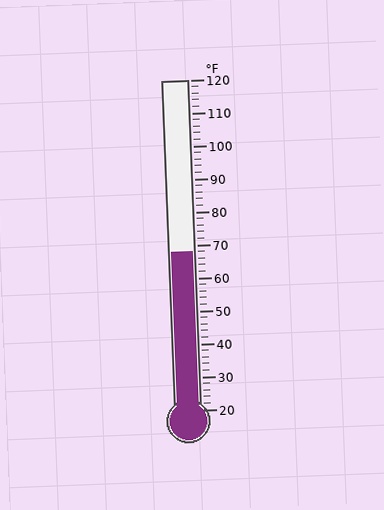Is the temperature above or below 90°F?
The temperature is below 90°F.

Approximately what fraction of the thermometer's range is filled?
The thermometer is filled to approximately 50% of its range.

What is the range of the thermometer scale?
The thermometer scale ranges from 20°F to 120°F.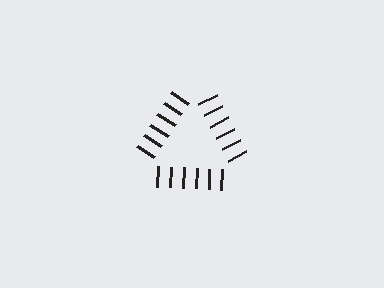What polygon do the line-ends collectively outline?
An illusory triangle — the line segments terminate on its edges but no continuous stroke is drawn.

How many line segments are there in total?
18 — 6 along each of the 3 edges.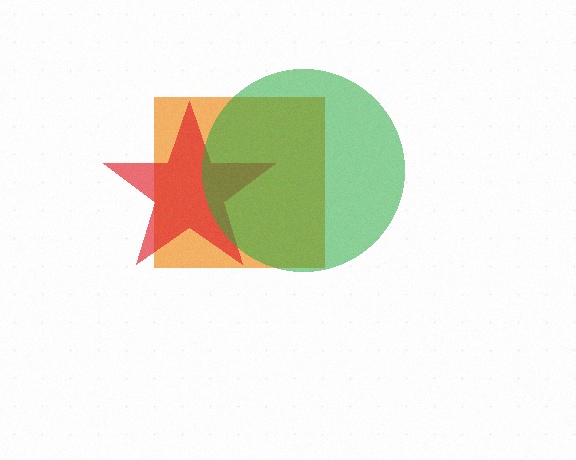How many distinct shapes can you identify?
There are 3 distinct shapes: an orange square, a red star, a green circle.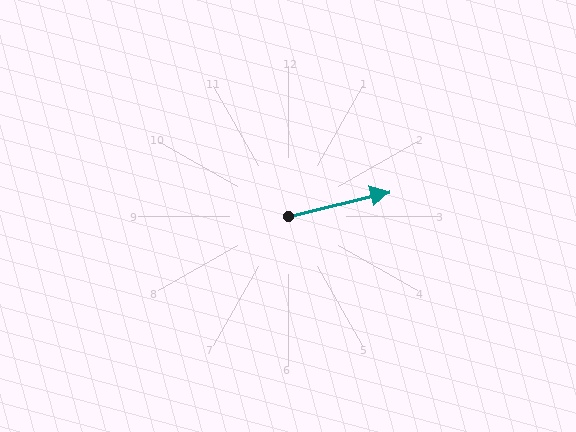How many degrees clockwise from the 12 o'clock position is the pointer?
Approximately 76 degrees.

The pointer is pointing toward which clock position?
Roughly 3 o'clock.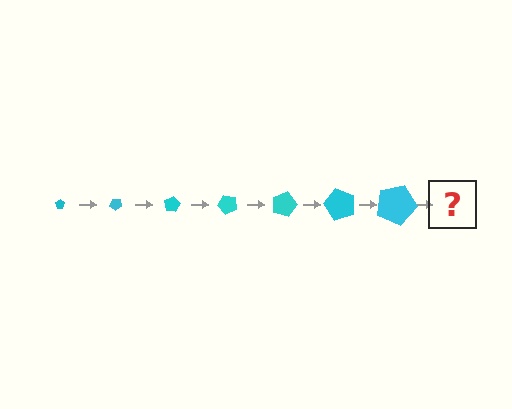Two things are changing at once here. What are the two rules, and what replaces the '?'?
The two rules are that the pentagon grows larger each step and it rotates 40 degrees each step. The '?' should be a pentagon, larger than the previous one and rotated 280 degrees from the start.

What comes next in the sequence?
The next element should be a pentagon, larger than the previous one and rotated 280 degrees from the start.